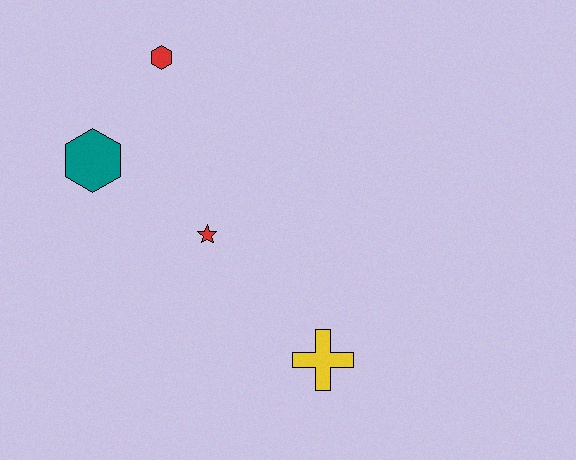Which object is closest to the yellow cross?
The red star is closest to the yellow cross.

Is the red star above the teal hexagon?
No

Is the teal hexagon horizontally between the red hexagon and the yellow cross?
No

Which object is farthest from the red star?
The red hexagon is farthest from the red star.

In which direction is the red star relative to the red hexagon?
The red star is below the red hexagon.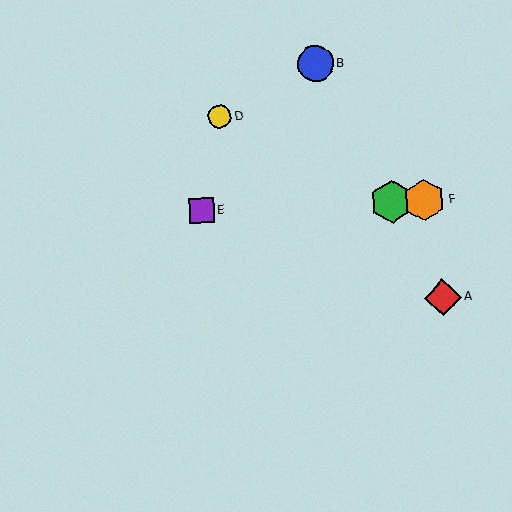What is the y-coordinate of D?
Object D is at y≈117.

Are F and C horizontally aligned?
Yes, both are at y≈200.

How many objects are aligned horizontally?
3 objects (C, E, F) are aligned horizontally.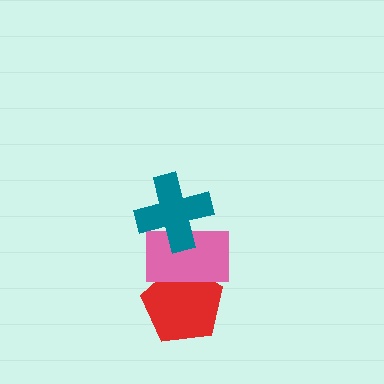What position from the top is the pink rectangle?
The pink rectangle is 2nd from the top.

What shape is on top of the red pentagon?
The pink rectangle is on top of the red pentagon.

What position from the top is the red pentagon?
The red pentagon is 3rd from the top.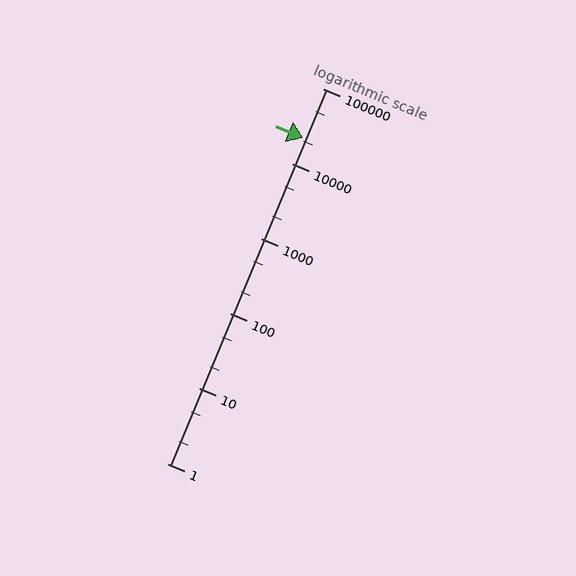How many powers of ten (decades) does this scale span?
The scale spans 5 decades, from 1 to 100000.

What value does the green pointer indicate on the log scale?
The pointer indicates approximately 22000.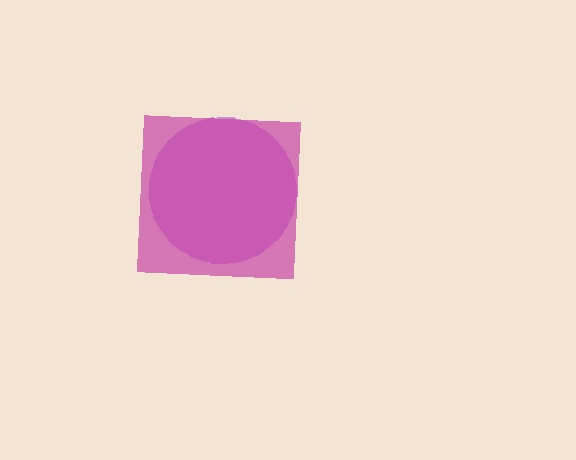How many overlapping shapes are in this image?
There are 2 overlapping shapes in the image.